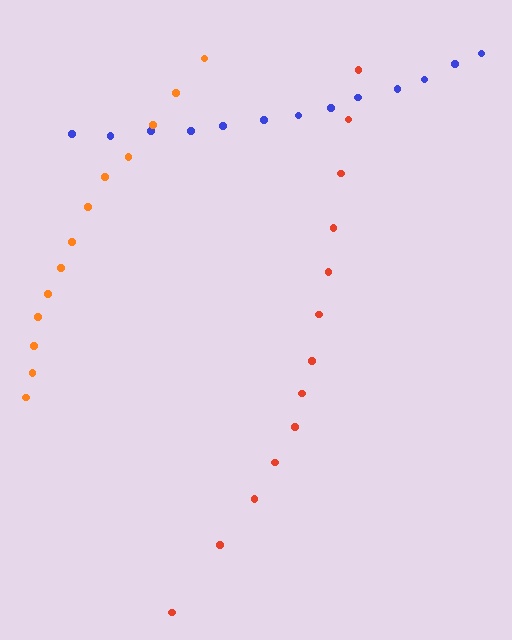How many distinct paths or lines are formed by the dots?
There are 3 distinct paths.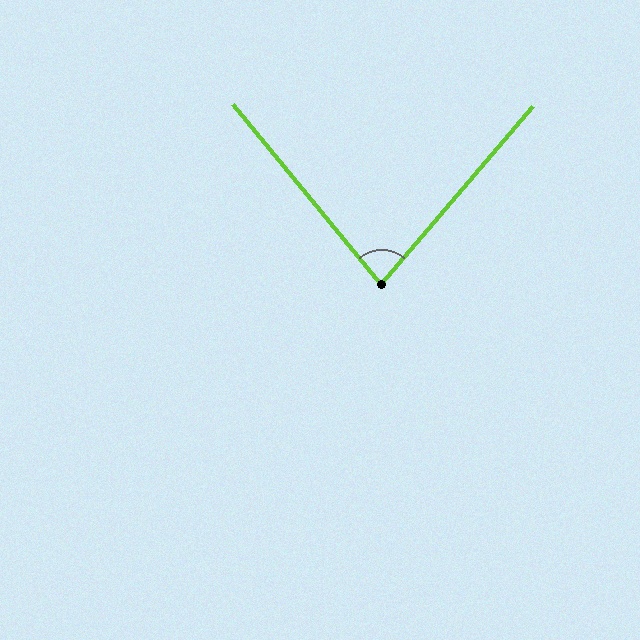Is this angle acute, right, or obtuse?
It is acute.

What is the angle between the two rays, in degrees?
Approximately 80 degrees.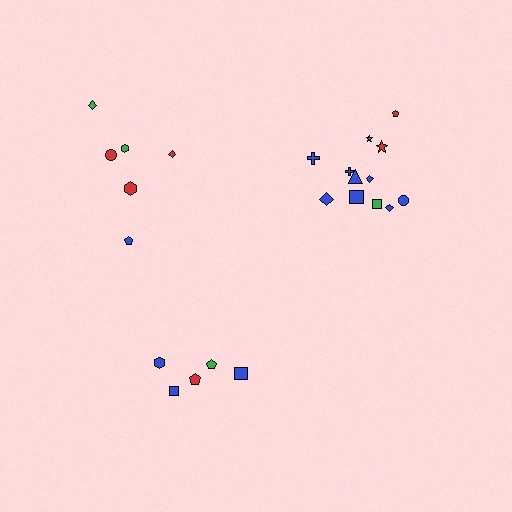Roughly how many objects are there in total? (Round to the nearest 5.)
Roughly 25 objects in total.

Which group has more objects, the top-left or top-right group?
The top-right group.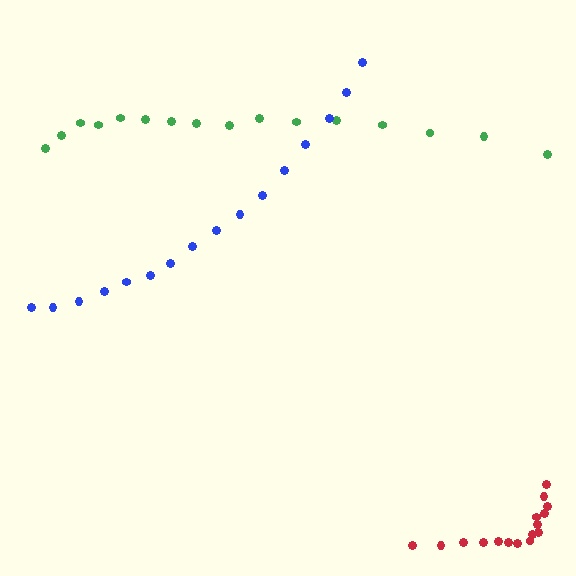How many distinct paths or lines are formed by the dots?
There are 3 distinct paths.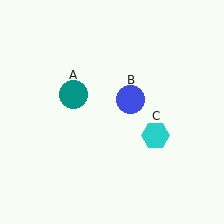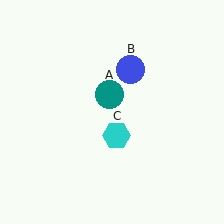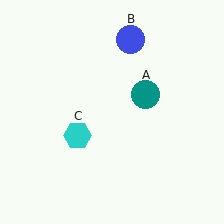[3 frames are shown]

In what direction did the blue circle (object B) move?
The blue circle (object B) moved up.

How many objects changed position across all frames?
3 objects changed position: teal circle (object A), blue circle (object B), cyan hexagon (object C).